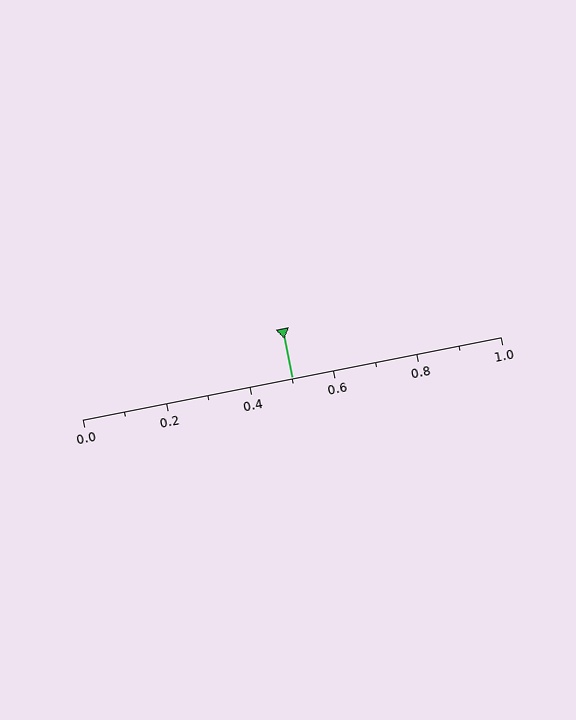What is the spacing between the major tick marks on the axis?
The major ticks are spaced 0.2 apart.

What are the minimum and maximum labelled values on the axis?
The axis runs from 0.0 to 1.0.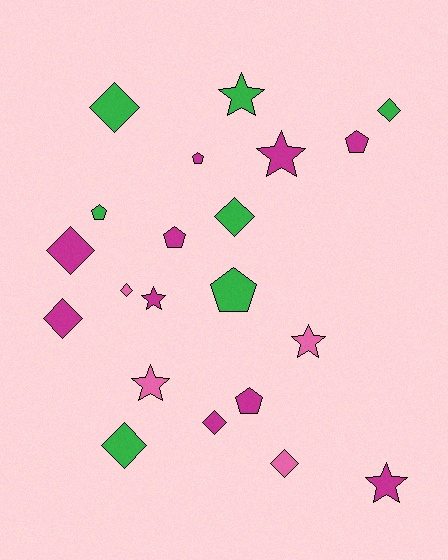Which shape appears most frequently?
Diamond, with 9 objects.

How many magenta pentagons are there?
There are 4 magenta pentagons.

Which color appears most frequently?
Magenta, with 10 objects.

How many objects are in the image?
There are 21 objects.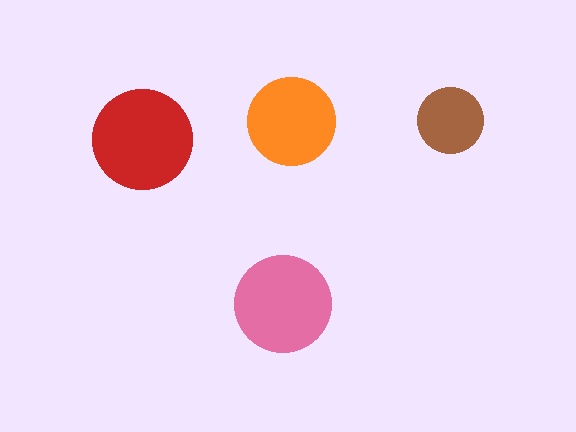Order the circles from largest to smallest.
the red one, the pink one, the orange one, the brown one.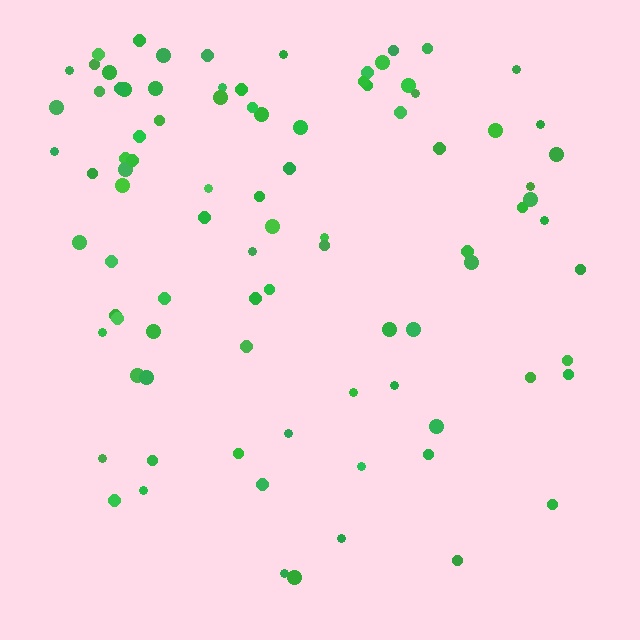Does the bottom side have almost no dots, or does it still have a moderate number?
Still a moderate number, just noticeably fewer than the top.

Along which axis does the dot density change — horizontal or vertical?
Vertical.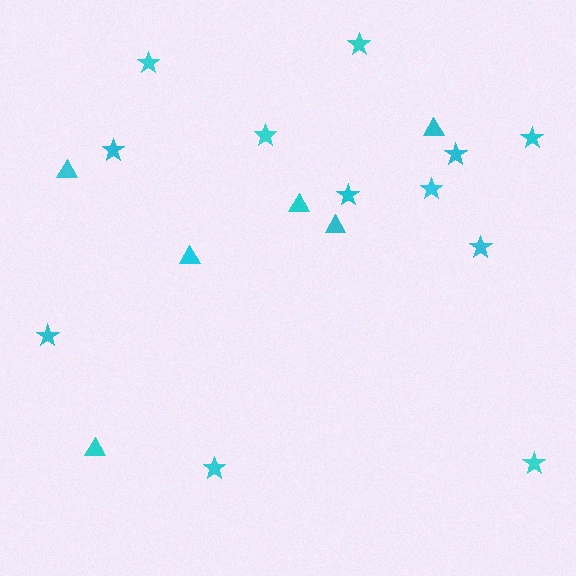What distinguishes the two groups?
There are 2 groups: one group of stars (12) and one group of triangles (6).